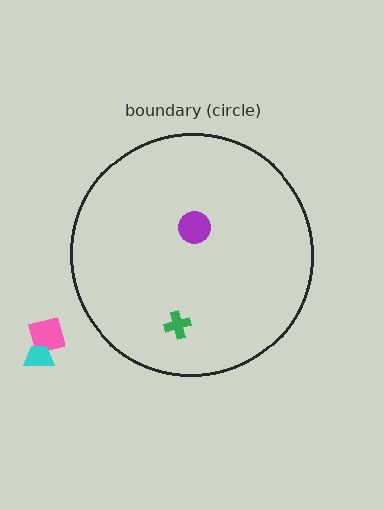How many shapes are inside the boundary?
2 inside, 2 outside.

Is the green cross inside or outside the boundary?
Inside.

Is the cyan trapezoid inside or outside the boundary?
Outside.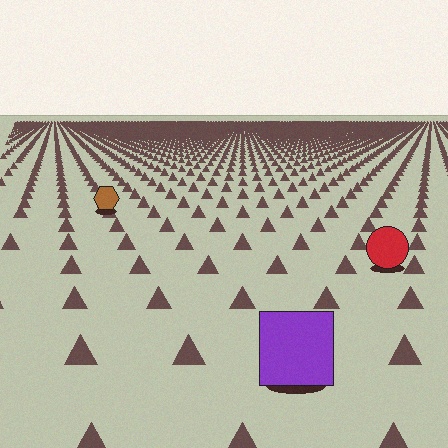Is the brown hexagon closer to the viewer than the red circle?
No. The red circle is closer — you can tell from the texture gradient: the ground texture is coarser near it.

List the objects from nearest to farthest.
From nearest to farthest: the purple square, the red circle, the brown hexagon.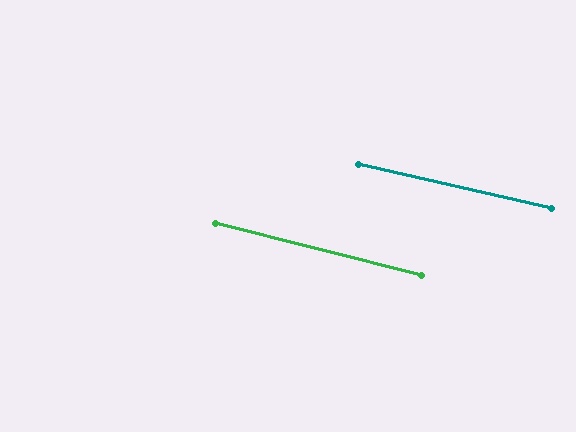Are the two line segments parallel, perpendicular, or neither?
Parallel — their directions differ by only 1.4°.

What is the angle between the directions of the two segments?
Approximately 1 degree.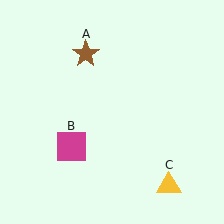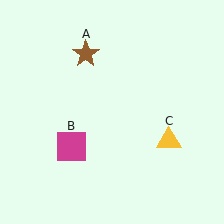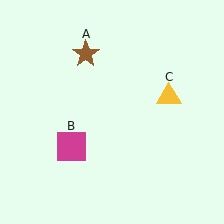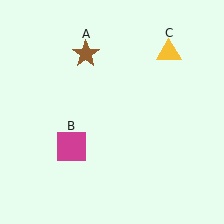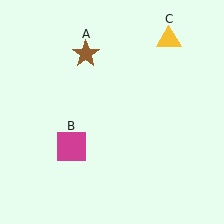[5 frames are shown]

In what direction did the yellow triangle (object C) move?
The yellow triangle (object C) moved up.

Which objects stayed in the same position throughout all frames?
Brown star (object A) and magenta square (object B) remained stationary.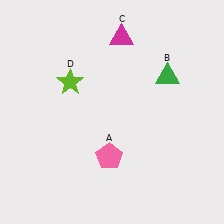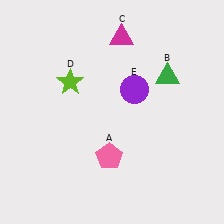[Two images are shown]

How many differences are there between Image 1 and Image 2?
There is 1 difference between the two images.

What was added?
A purple circle (E) was added in Image 2.